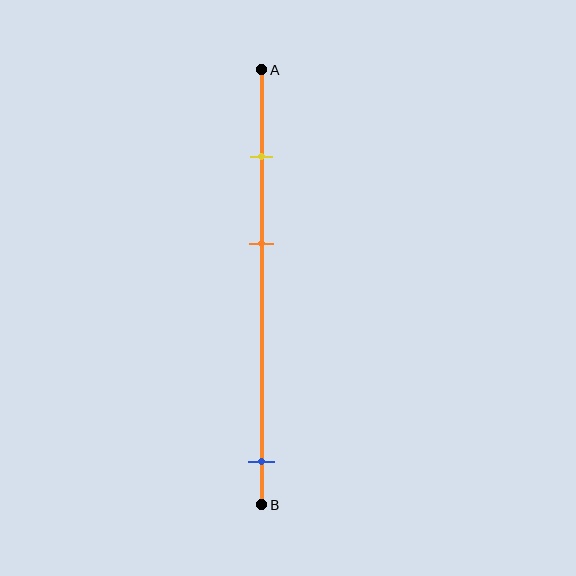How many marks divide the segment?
There are 3 marks dividing the segment.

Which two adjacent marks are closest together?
The yellow and orange marks are the closest adjacent pair.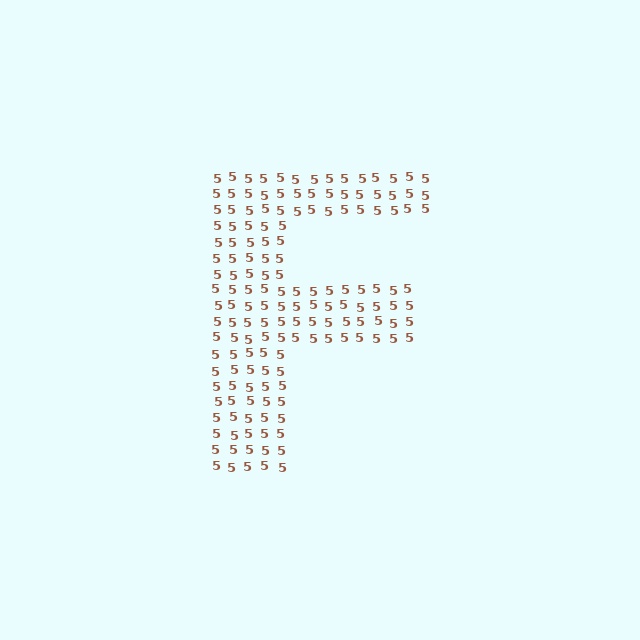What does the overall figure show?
The overall figure shows the letter F.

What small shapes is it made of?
It is made of small digit 5's.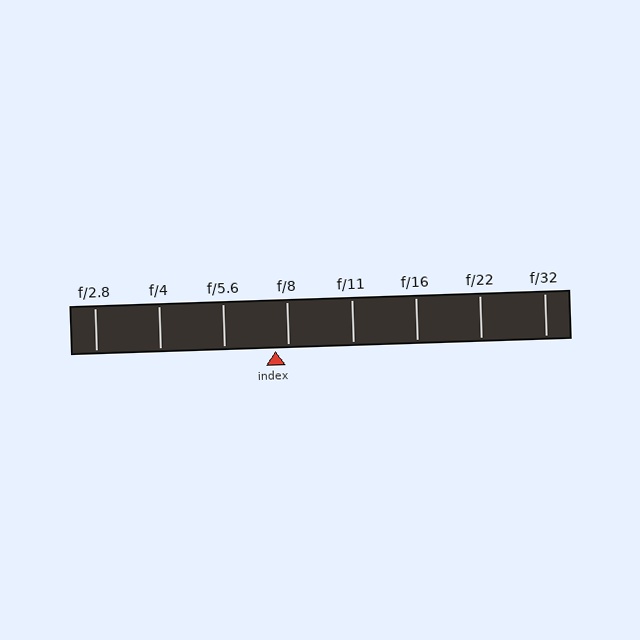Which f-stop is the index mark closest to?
The index mark is closest to f/8.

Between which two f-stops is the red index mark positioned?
The index mark is between f/5.6 and f/8.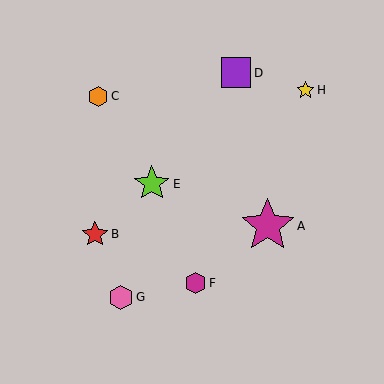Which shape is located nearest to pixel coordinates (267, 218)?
The magenta star (labeled A) at (268, 226) is nearest to that location.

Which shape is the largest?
The magenta star (labeled A) is the largest.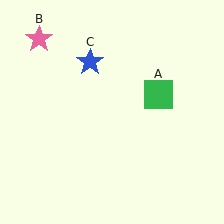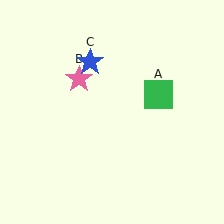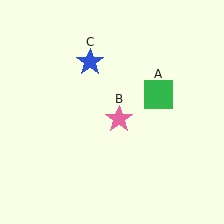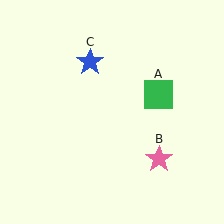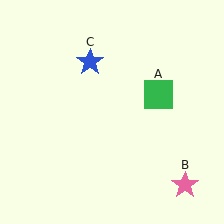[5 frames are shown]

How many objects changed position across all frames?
1 object changed position: pink star (object B).